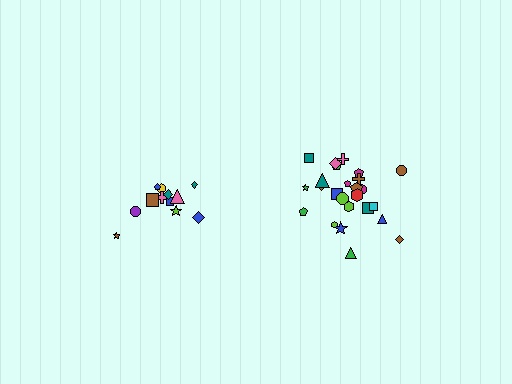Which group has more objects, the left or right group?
The right group.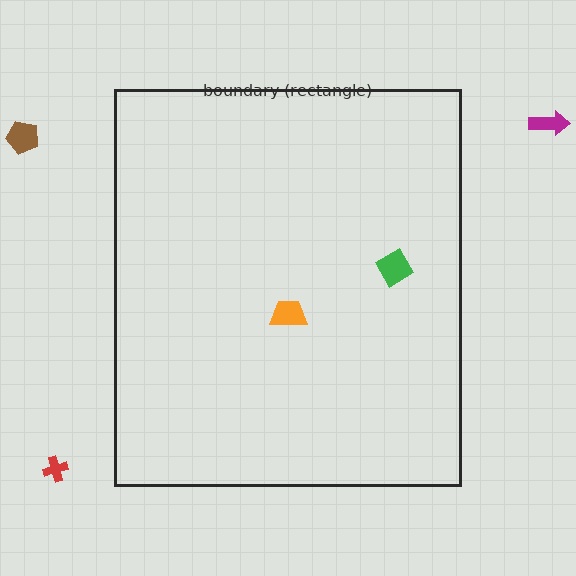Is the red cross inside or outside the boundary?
Outside.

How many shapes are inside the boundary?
2 inside, 3 outside.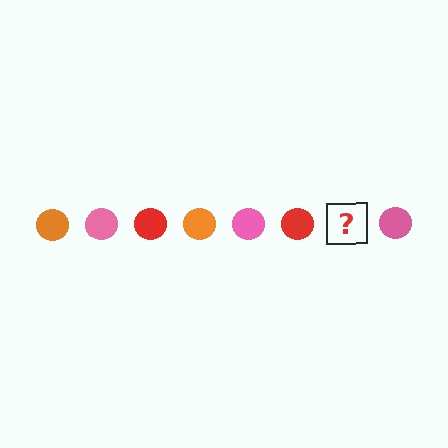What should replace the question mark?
The question mark should be replaced with an orange circle.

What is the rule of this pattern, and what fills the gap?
The rule is that the pattern cycles through orange, pink, red circles. The gap should be filled with an orange circle.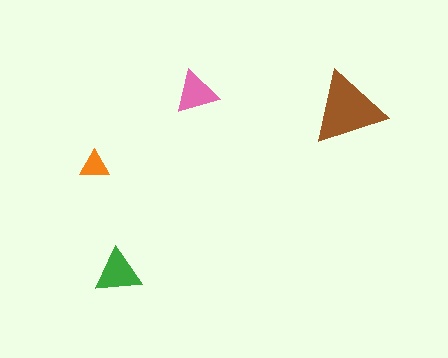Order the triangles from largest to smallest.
the brown one, the green one, the pink one, the orange one.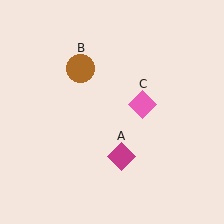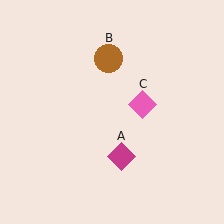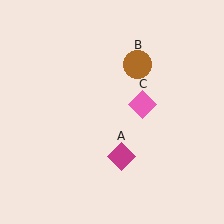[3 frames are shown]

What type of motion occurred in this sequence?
The brown circle (object B) rotated clockwise around the center of the scene.